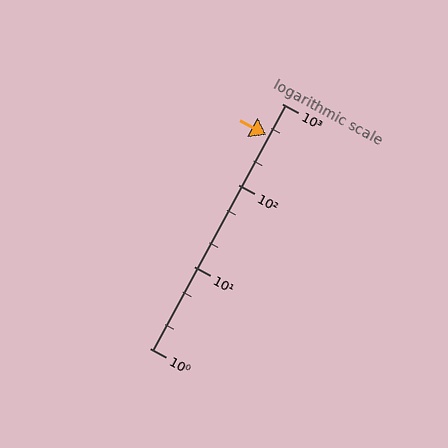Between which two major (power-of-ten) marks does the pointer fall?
The pointer is between 100 and 1000.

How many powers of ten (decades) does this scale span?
The scale spans 3 decades, from 1 to 1000.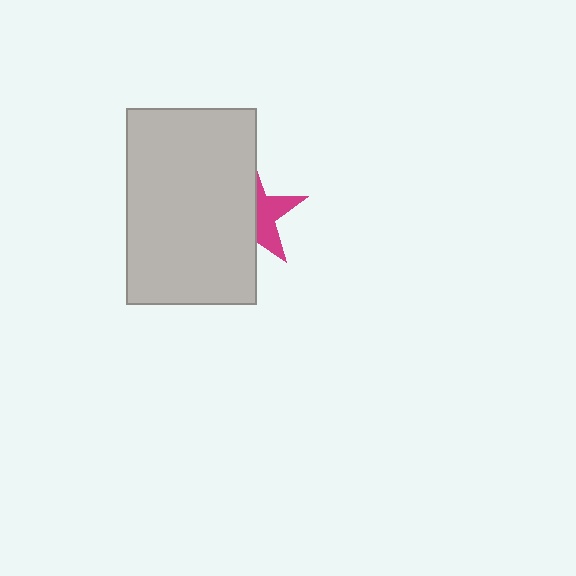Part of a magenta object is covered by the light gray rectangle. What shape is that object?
It is a star.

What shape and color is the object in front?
The object in front is a light gray rectangle.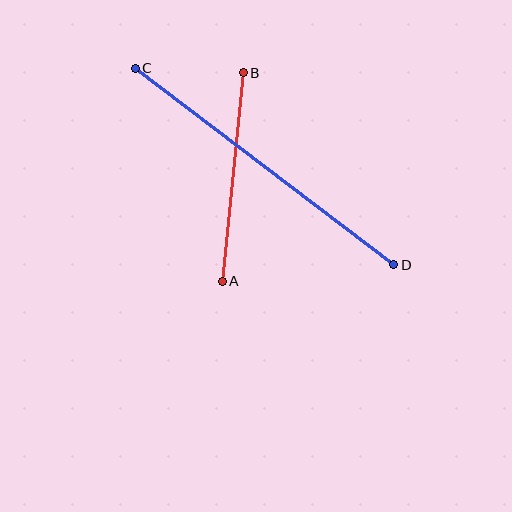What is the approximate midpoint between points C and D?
The midpoint is at approximately (264, 167) pixels.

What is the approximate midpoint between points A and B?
The midpoint is at approximately (233, 177) pixels.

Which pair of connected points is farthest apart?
Points C and D are farthest apart.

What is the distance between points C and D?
The distance is approximately 325 pixels.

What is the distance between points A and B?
The distance is approximately 209 pixels.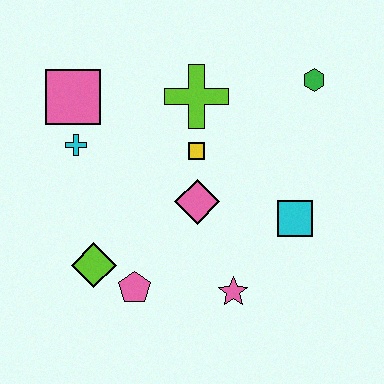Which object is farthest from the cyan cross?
The green hexagon is farthest from the cyan cross.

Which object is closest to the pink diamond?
The yellow square is closest to the pink diamond.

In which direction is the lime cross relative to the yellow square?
The lime cross is above the yellow square.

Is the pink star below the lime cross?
Yes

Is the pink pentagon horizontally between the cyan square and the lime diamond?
Yes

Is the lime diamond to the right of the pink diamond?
No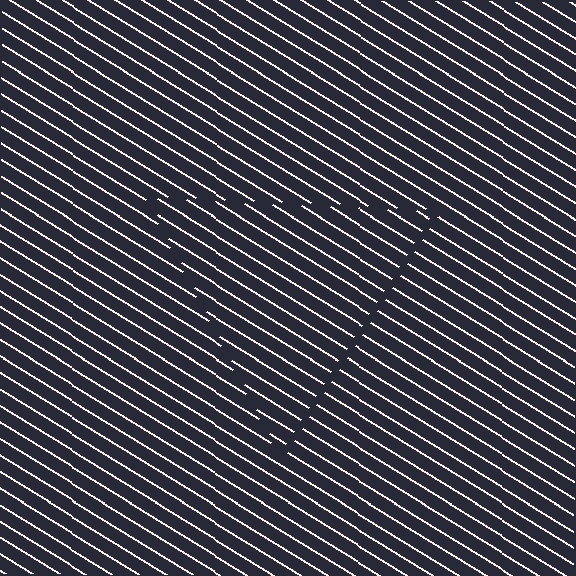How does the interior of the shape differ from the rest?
The interior of the shape contains the same grating, shifted by half a period — the contour is defined by the phase discontinuity where line-ends from the inner and outer gratings abut.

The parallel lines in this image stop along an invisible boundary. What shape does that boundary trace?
An illusory triangle. The interior of the shape contains the same grating, shifted by half a period — the contour is defined by the phase discontinuity where line-ends from the inner and outer gratings abut.